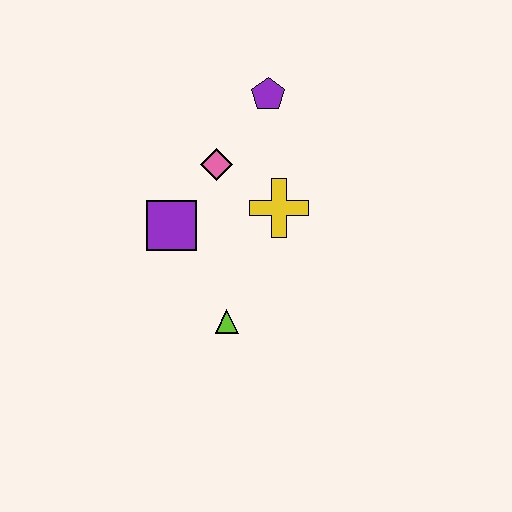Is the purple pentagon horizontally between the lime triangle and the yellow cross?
Yes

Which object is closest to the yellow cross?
The pink diamond is closest to the yellow cross.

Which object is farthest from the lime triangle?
The purple pentagon is farthest from the lime triangle.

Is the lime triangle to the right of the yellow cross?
No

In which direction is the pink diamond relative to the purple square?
The pink diamond is above the purple square.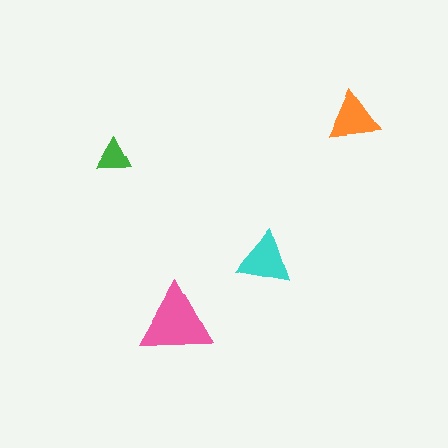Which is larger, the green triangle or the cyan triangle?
The cyan one.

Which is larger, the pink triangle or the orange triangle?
The pink one.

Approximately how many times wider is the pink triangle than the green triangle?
About 2 times wider.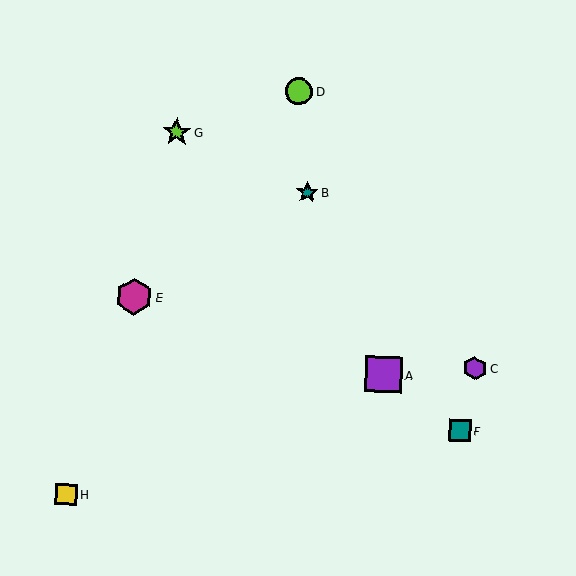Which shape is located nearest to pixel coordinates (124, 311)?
The magenta hexagon (labeled E) at (134, 297) is nearest to that location.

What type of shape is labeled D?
Shape D is a lime circle.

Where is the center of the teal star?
The center of the teal star is at (307, 193).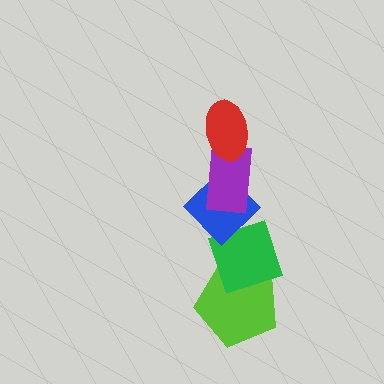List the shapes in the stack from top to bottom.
From top to bottom: the red ellipse, the purple rectangle, the blue diamond, the green diamond, the lime pentagon.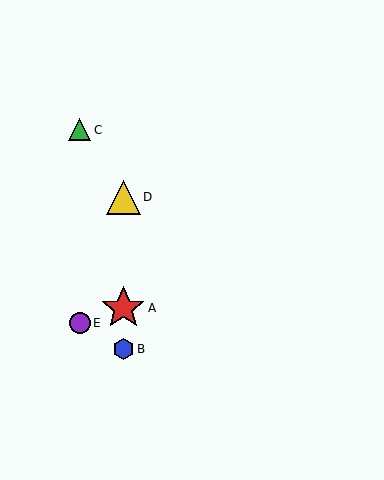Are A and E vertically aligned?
No, A is at x≈123 and E is at x≈80.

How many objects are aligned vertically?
3 objects (A, B, D) are aligned vertically.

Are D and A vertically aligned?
Yes, both are at x≈123.